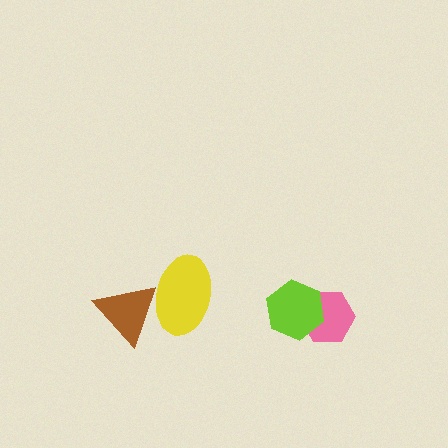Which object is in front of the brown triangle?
The yellow ellipse is in front of the brown triangle.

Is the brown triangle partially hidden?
Yes, it is partially covered by another shape.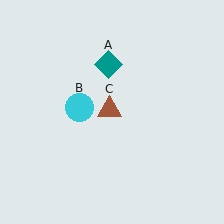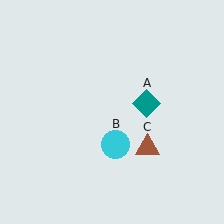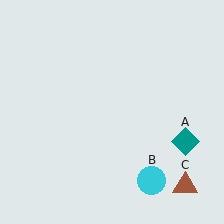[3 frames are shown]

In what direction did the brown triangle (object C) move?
The brown triangle (object C) moved down and to the right.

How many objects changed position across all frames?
3 objects changed position: teal diamond (object A), cyan circle (object B), brown triangle (object C).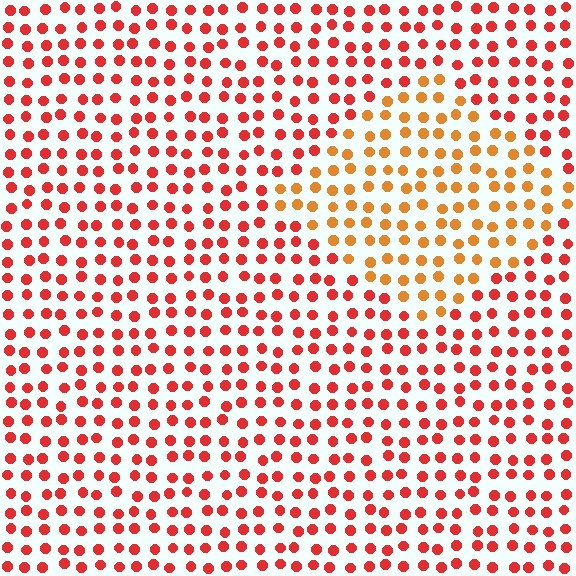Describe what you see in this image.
The image is filled with small red elements in a uniform arrangement. A diamond-shaped region is visible where the elements are tinted to a slightly different hue, forming a subtle color boundary.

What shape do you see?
I see a diamond.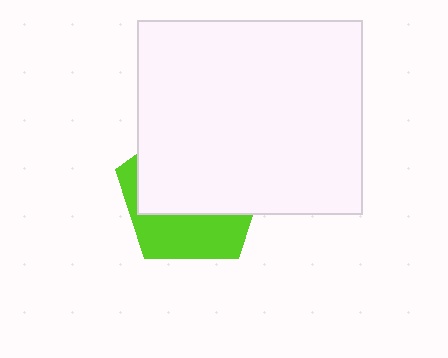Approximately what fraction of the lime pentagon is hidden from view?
Roughly 63% of the lime pentagon is hidden behind the white rectangle.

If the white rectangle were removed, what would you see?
You would see the complete lime pentagon.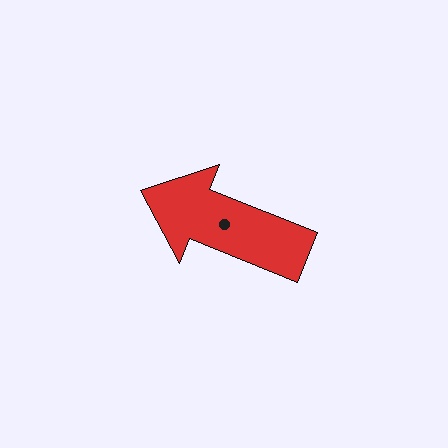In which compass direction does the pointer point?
West.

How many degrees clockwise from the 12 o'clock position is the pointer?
Approximately 292 degrees.